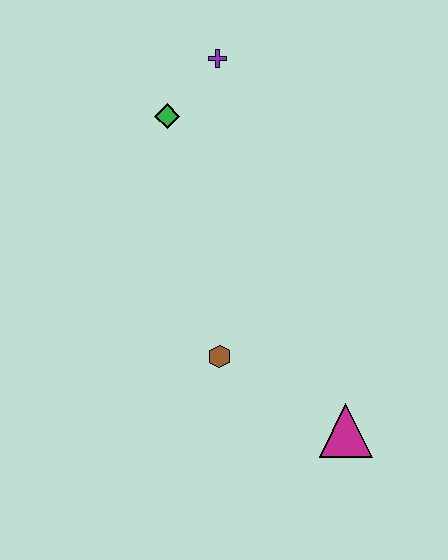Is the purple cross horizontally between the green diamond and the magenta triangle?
Yes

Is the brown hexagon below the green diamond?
Yes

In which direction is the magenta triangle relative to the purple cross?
The magenta triangle is below the purple cross.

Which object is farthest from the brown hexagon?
The purple cross is farthest from the brown hexagon.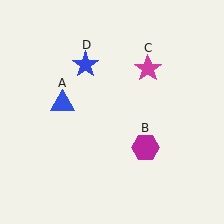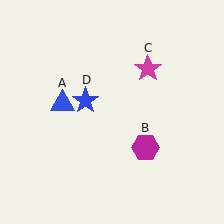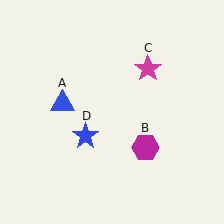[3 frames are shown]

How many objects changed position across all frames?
1 object changed position: blue star (object D).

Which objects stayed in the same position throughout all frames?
Blue triangle (object A) and magenta hexagon (object B) and magenta star (object C) remained stationary.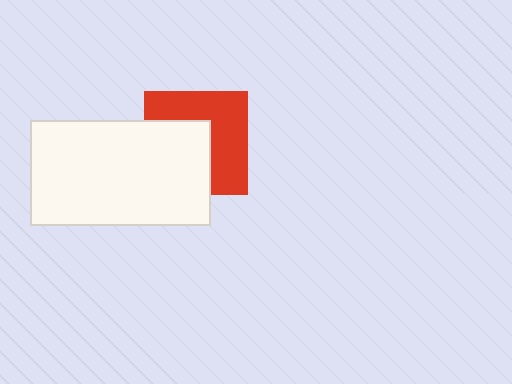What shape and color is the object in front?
The object in front is a white rectangle.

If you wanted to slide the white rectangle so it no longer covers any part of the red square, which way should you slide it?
Slide it toward the lower-left — that is the most direct way to separate the two shapes.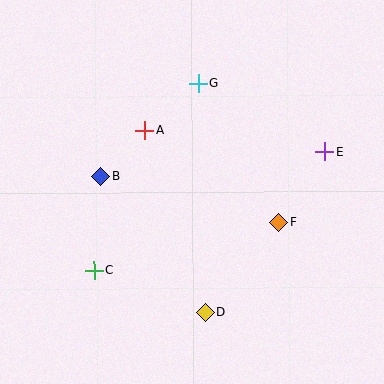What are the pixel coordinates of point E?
Point E is at (325, 152).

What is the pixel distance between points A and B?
The distance between A and B is 63 pixels.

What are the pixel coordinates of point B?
Point B is at (100, 176).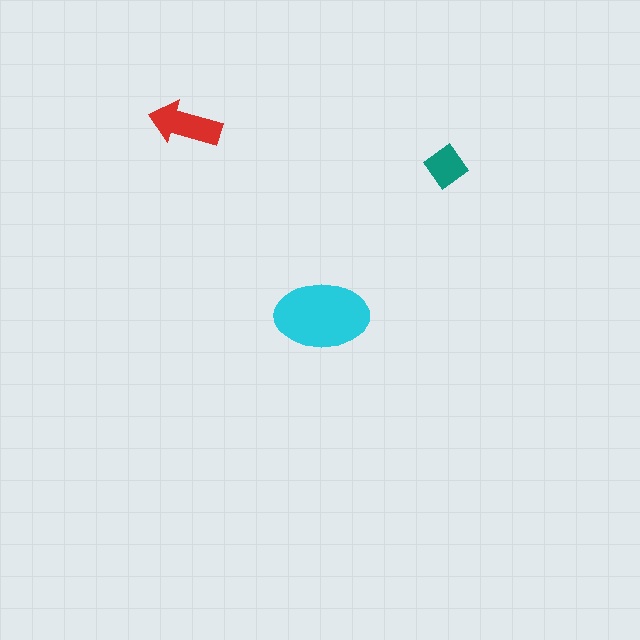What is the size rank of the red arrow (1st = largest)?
2nd.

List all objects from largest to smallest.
The cyan ellipse, the red arrow, the teal diamond.